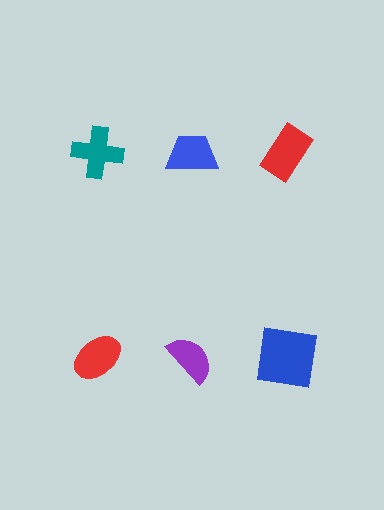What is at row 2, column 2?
A purple semicircle.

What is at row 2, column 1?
A red ellipse.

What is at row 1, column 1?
A teal cross.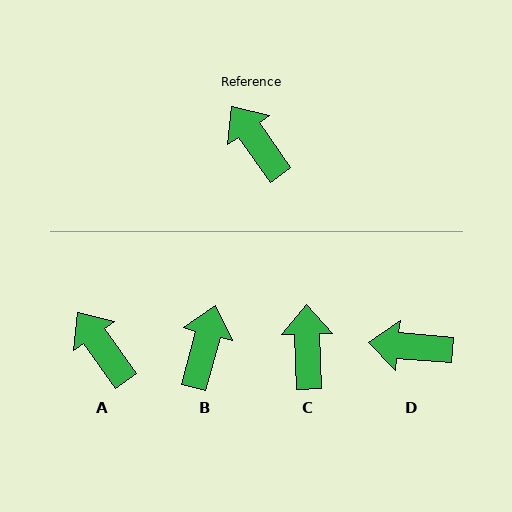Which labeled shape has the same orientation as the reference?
A.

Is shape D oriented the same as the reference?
No, it is off by about 50 degrees.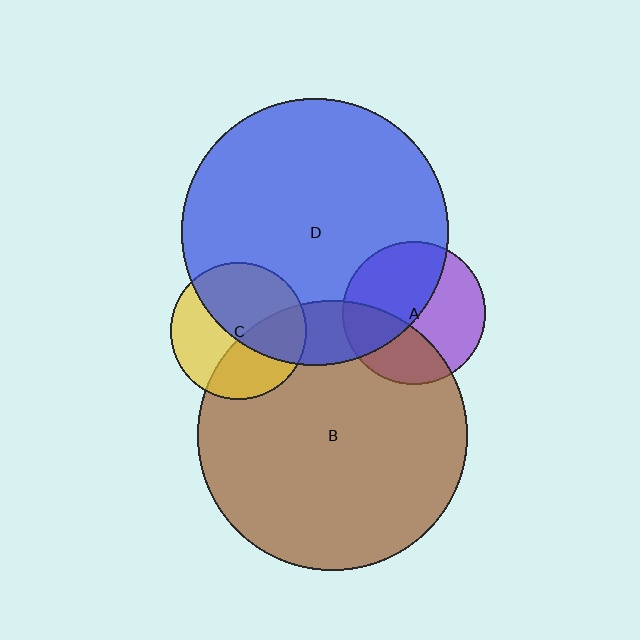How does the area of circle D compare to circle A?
Approximately 3.5 times.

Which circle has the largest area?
Circle B (brown).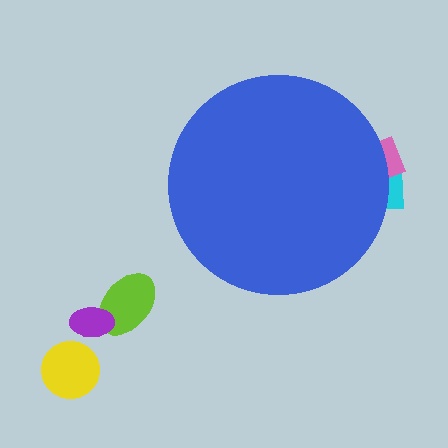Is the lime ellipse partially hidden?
No, the lime ellipse is fully visible.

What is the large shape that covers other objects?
A blue circle.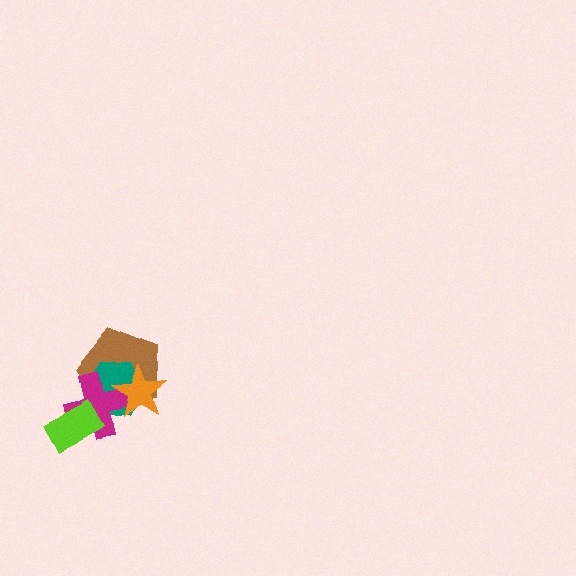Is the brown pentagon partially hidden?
Yes, it is partially covered by another shape.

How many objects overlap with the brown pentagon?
3 objects overlap with the brown pentagon.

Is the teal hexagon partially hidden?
Yes, it is partially covered by another shape.